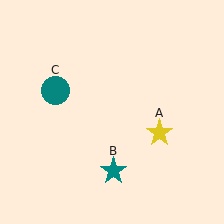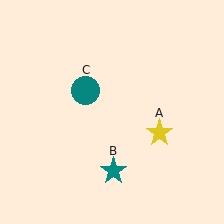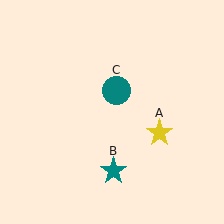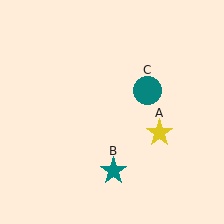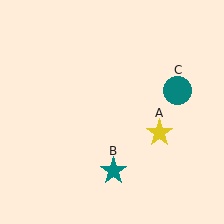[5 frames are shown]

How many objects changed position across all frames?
1 object changed position: teal circle (object C).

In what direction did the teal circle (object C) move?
The teal circle (object C) moved right.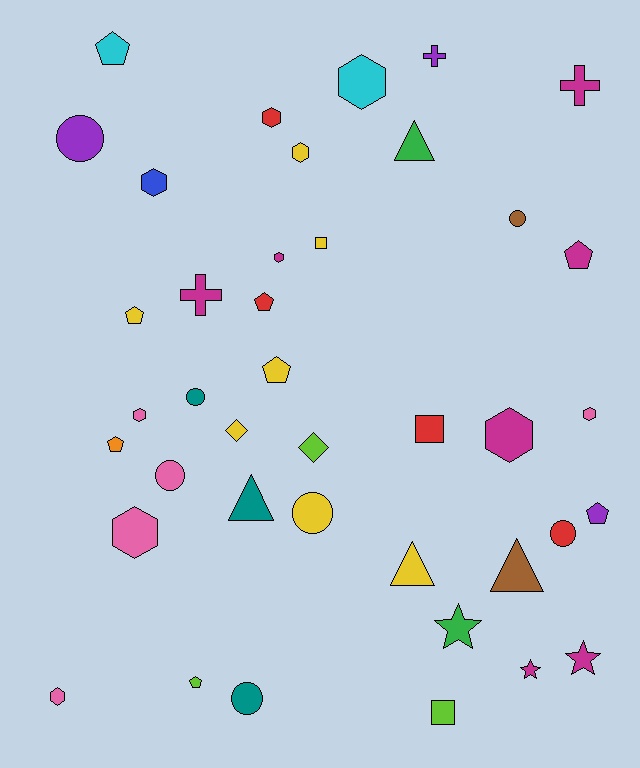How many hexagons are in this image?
There are 10 hexagons.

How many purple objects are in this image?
There are 3 purple objects.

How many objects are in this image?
There are 40 objects.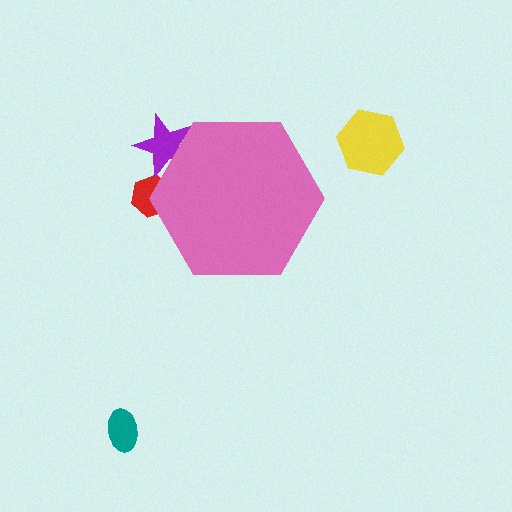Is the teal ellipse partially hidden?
No, the teal ellipse is fully visible.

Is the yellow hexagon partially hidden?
No, the yellow hexagon is fully visible.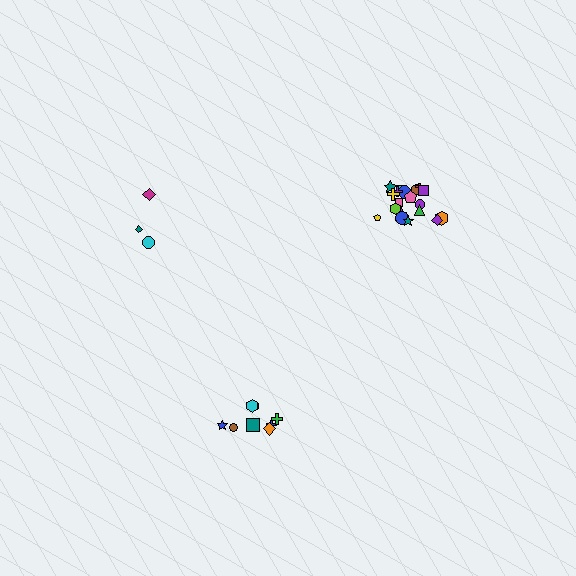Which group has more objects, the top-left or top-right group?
The top-right group.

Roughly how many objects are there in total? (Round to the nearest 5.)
Roughly 35 objects in total.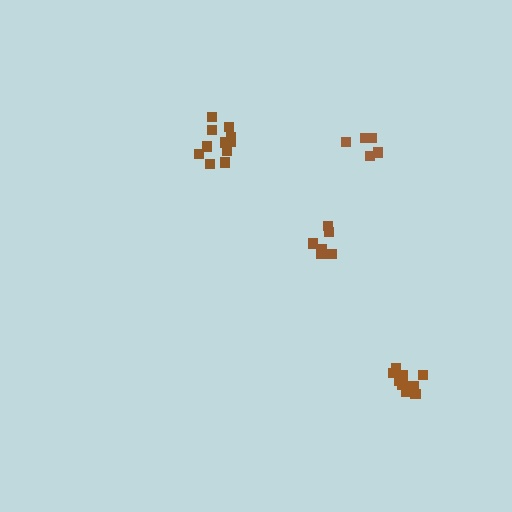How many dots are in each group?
Group 1: 11 dots, Group 2: 7 dots, Group 3: 11 dots, Group 4: 5 dots (34 total).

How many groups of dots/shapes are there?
There are 4 groups.